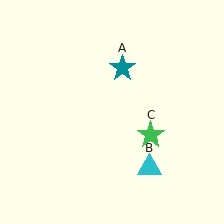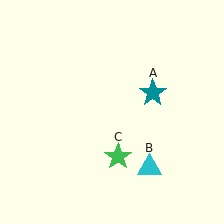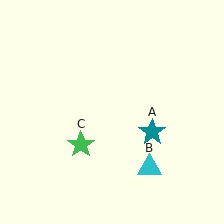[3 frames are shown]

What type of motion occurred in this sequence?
The teal star (object A), green star (object C) rotated clockwise around the center of the scene.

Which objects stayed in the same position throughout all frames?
Cyan triangle (object B) remained stationary.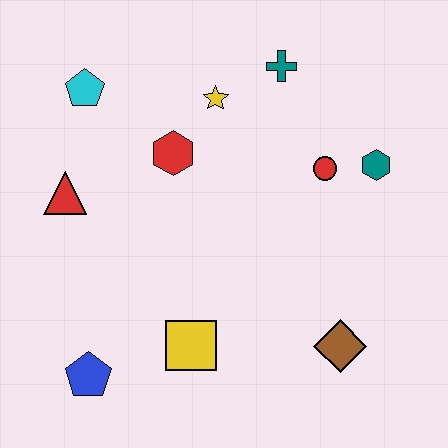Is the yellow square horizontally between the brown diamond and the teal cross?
No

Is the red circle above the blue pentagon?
Yes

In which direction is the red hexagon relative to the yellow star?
The red hexagon is below the yellow star.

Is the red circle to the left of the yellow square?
No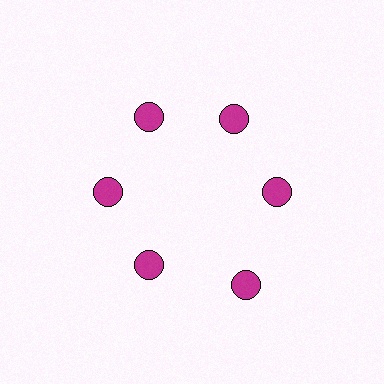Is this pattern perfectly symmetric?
No. The 6 magenta circles are arranged in a ring, but one element near the 5 o'clock position is pushed outward from the center, breaking the 6-fold rotational symmetry.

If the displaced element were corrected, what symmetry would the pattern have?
It would have 6-fold rotational symmetry — the pattern would map onto itself every 60 degrees.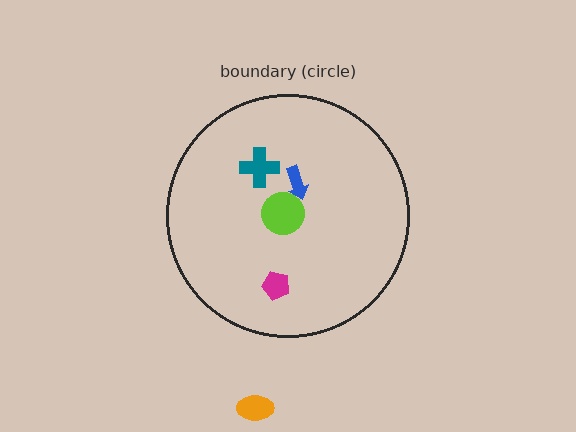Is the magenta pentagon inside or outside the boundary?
Inside.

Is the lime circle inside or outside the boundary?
Inside.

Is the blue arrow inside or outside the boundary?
Inside.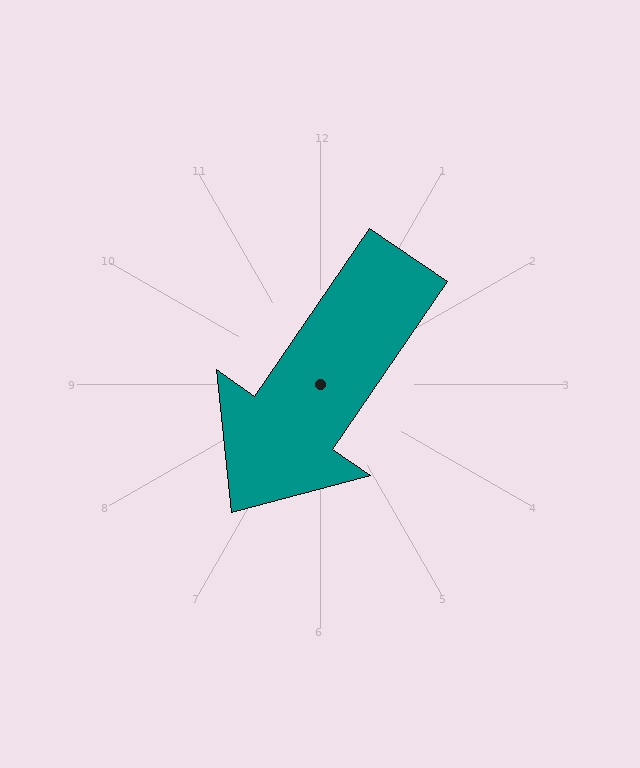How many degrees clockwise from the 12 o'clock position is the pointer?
Approximately 215 degrees.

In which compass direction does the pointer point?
Southwest.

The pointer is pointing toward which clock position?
Roughly 7 o'clock.